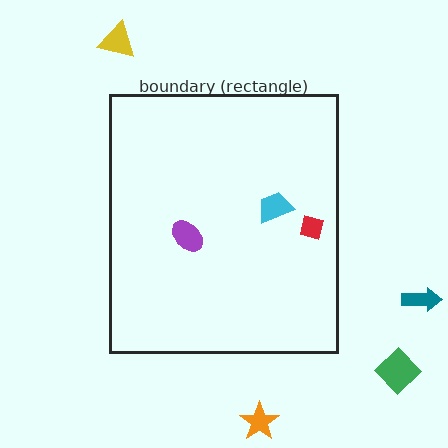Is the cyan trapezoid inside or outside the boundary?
Inside.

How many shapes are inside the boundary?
3 inside, 4 outside.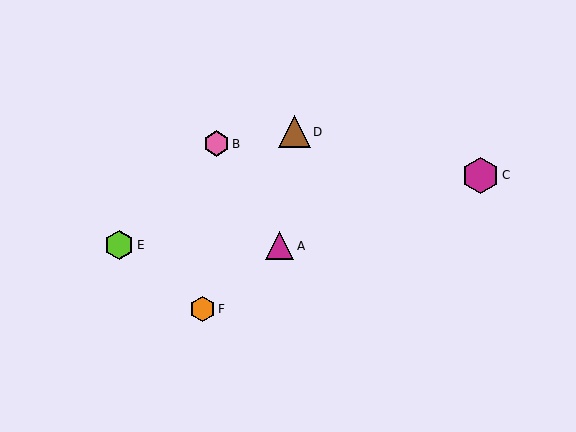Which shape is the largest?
The magenta hexagon (labeled C) is the largest.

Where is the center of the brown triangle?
The center of the brown triangle is at (294, 132).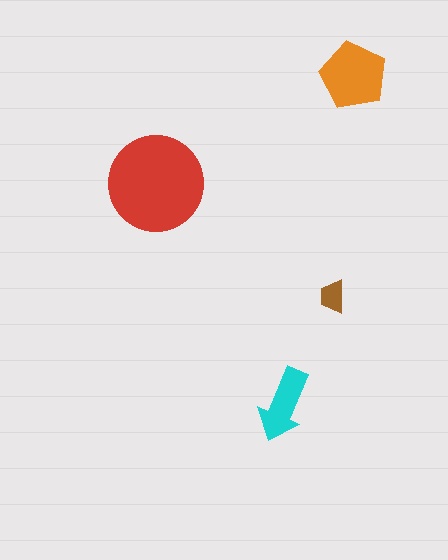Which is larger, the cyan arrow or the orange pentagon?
The orange pentagon.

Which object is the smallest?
The brown trapezoid.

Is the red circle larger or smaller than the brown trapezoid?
Larger.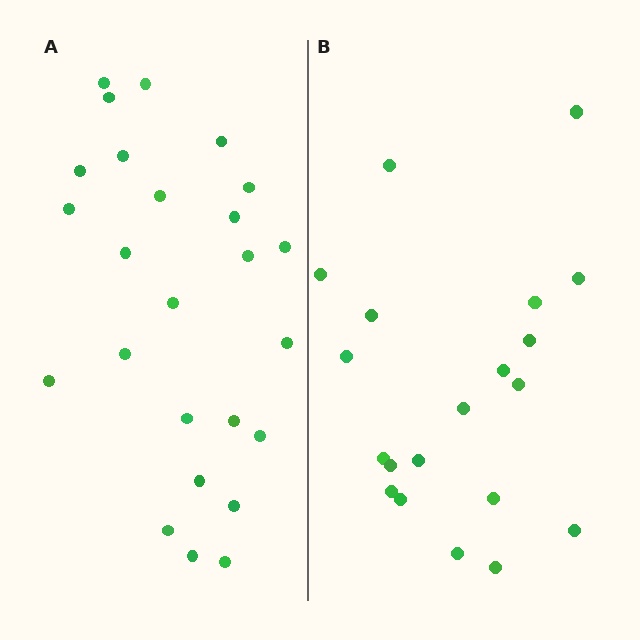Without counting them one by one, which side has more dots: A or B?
Region A (the left region) has more dots.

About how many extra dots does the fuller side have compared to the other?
Region A has about 5 more dots than region B.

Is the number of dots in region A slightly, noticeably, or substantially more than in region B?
Region A has noticeably more, but not dramatically so. The ratio is roughly 1.2 to 1.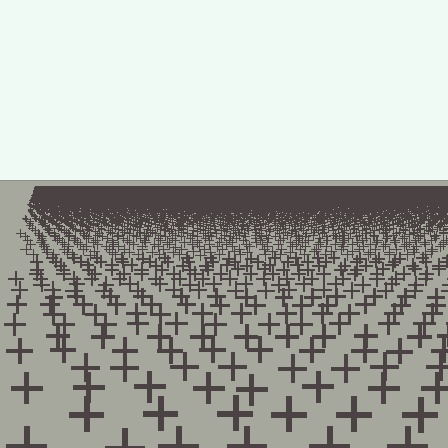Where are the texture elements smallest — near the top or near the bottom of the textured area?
Near the top.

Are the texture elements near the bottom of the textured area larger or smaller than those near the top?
Larger. Near the bottom, elements are closer to the viewer and appear at a bigger on-screen size.